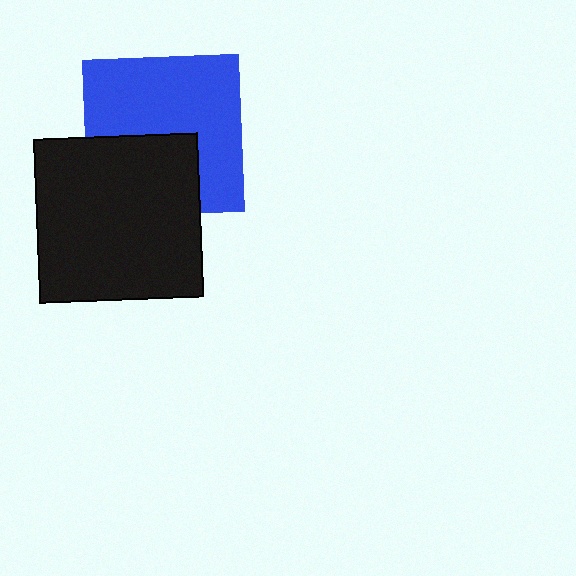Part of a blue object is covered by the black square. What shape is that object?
It is a square.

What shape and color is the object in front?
The object in front is a black square.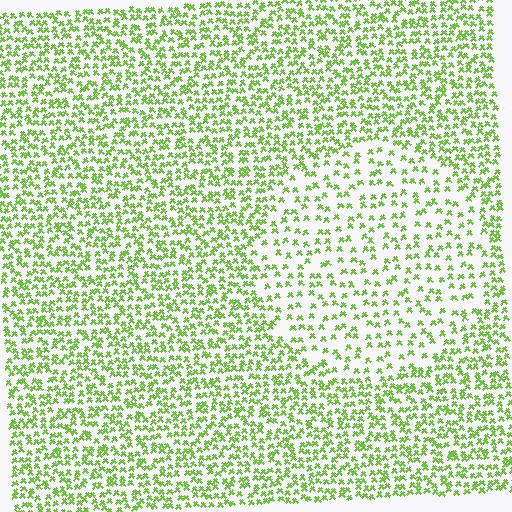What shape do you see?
I see a circle.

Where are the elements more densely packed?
The elements are more densely packed outside the circle boundary.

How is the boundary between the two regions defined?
The boundary is defined by a change in element density (approximately 2.0x ratio). All elements are the same color, size, and shape.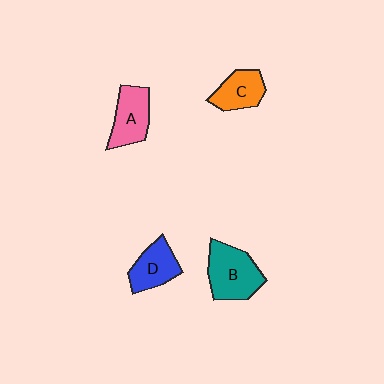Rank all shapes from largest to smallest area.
From largest to smallest: B (teal), A (pink), D (blue), C (orange).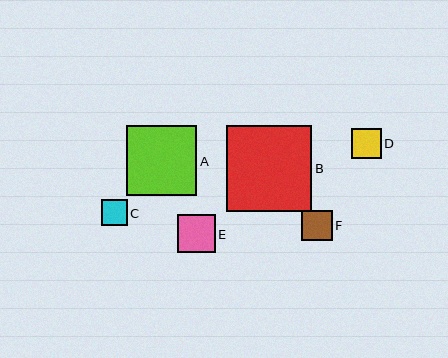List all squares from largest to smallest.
From largest to smallest: B, A, E, F, D, C.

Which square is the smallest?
Square C is the smallest with a size of approximately 26 pixels.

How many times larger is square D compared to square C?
Square D is approximately 1.1 times the size of square C.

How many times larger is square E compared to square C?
Square E is approximately 1.4 times the size of square C.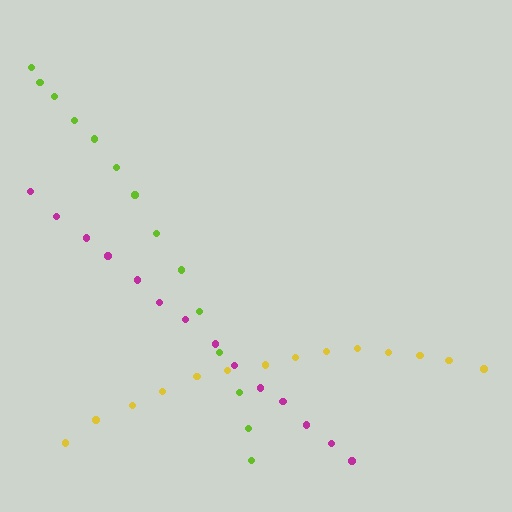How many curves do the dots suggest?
There are 3 distinct paths.